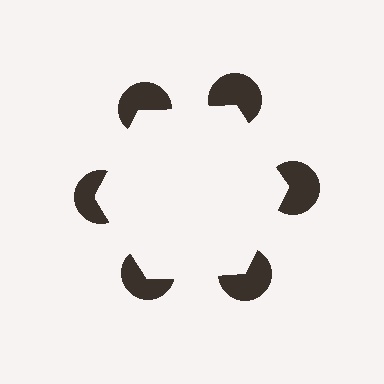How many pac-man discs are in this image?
There are 6 — one at each vertex of the illusory hexagon.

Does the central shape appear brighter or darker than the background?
It typically appears slightly brighter than the background, even though no actual brightness change is drawn.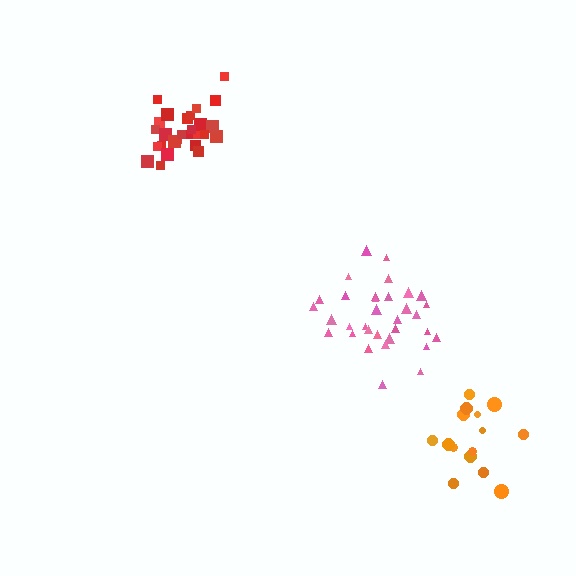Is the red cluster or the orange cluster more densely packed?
Red.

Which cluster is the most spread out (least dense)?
Orange.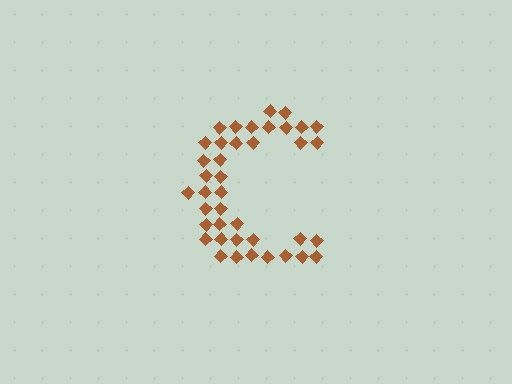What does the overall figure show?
The overall figure shows the letter C.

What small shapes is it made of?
It is made of small diamonds.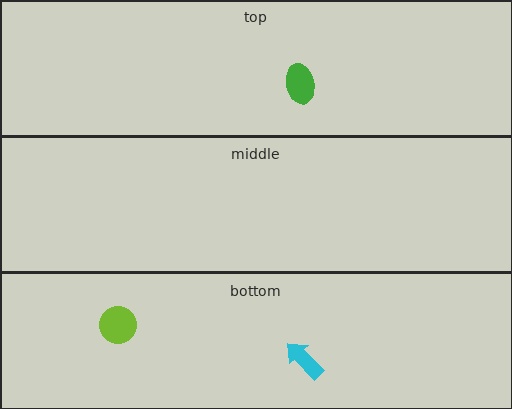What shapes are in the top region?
The green ellipse.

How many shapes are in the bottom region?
2.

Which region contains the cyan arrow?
The bottom region.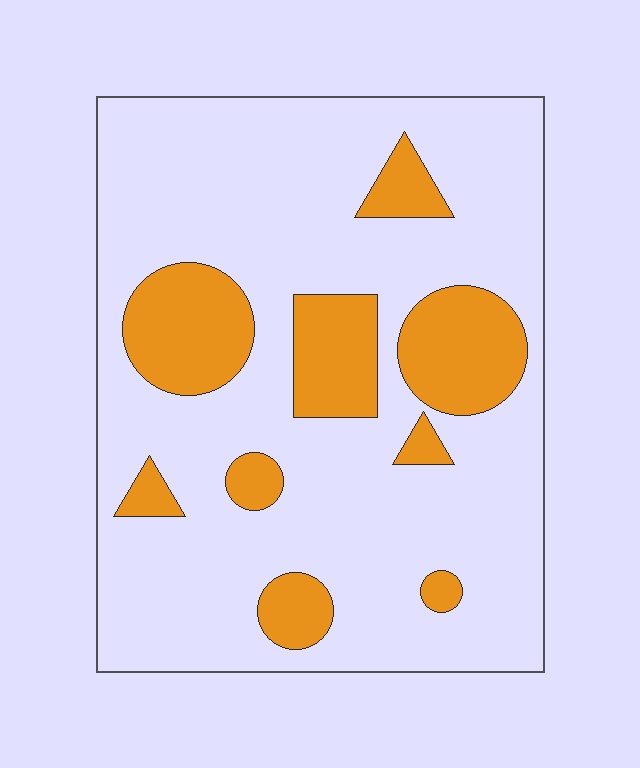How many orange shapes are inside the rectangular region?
9.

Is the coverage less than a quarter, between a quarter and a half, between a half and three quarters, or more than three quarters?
Less than a quarter.